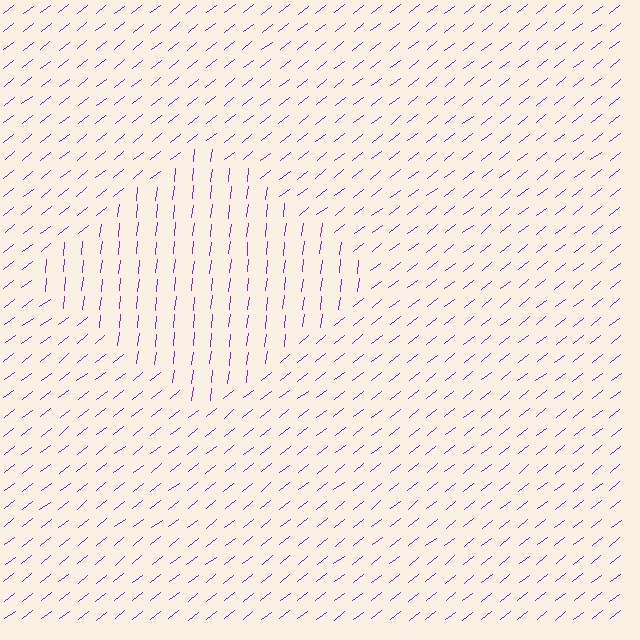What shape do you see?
I see a diamond.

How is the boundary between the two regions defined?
The boundary is defined purely by a change in line orientation (approximately 45 degrees difference). All lines are the same color and thickness.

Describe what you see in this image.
The image is filled with small purple line segments. A diamond region in the image has lines oriented differently from the surrounding lines, creating a visible texture boundary.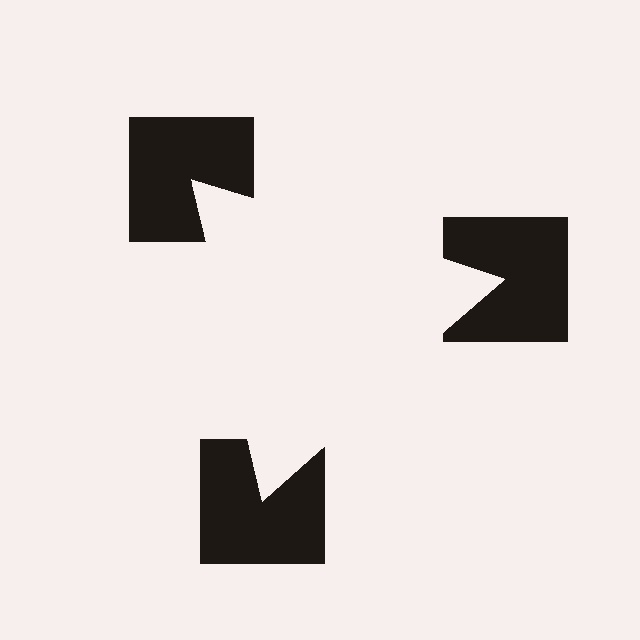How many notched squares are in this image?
There are 3 — one at each vertex of the illusory triangle.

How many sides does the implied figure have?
3 sides.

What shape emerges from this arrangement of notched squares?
An illusory triangle — its edges are inferred from the aligned wedge cuts in the notched squares, not physically drawn.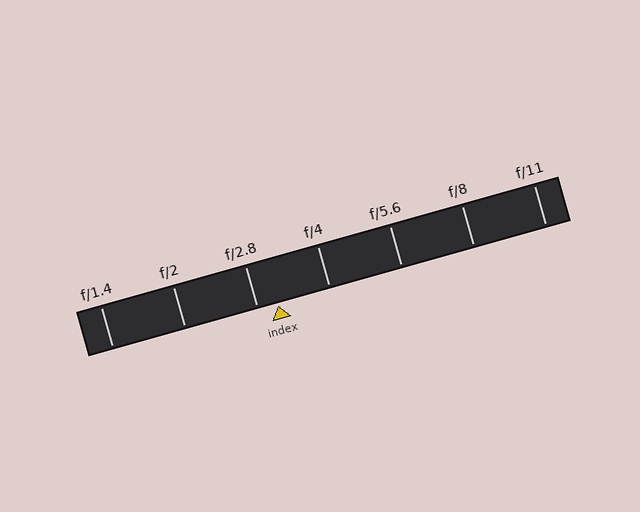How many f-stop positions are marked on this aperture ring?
There are 7 f-stop positions marked.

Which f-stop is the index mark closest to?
The index mark is closest to f/2.8.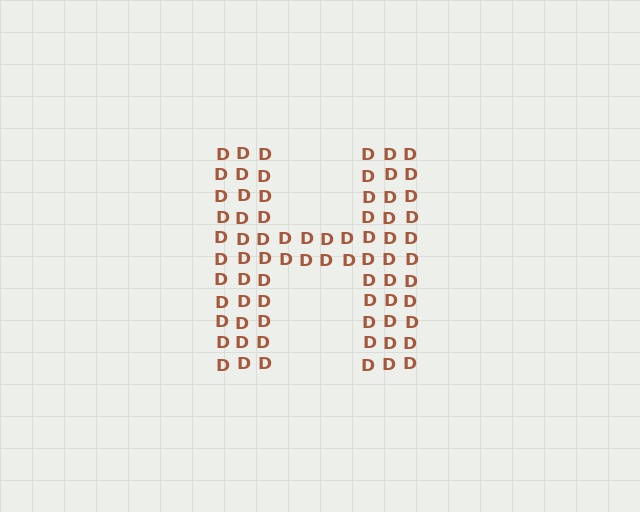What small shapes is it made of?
It is made of small letter D's.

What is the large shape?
The large shape is the letter H.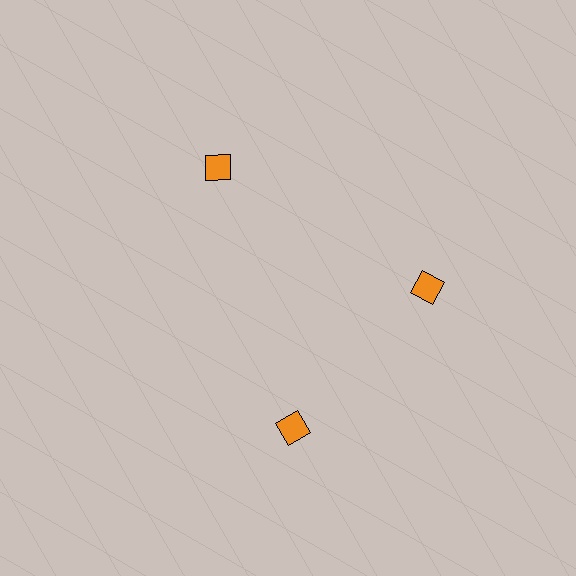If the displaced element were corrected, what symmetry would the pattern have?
It would have 3-fold rotational symmetry — the pattern would map onto itself every 120 degrees.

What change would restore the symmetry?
The symmetry would be restored by rotating it back into even spacing with its neighbors so that all 3 diamonds sit at equal angles and equal distance from the center.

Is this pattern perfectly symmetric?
No. The 3 orange diamonds are arranged in a ring, but one element near the 7 o'clock position is rotated out of alignment along the ring, breaking the 3-fold rotational symmetry.